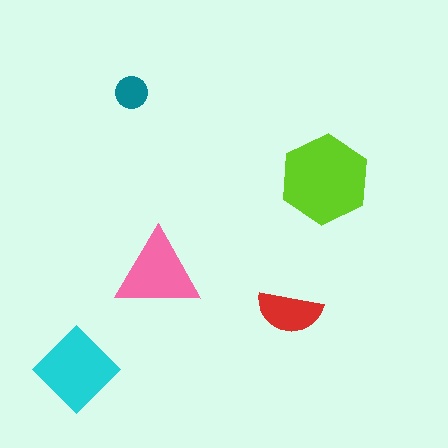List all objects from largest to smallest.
The lime hexagon, the cyan diamond, the pink triangle, the red semicircle, the teal circle.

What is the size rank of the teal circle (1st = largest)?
5th.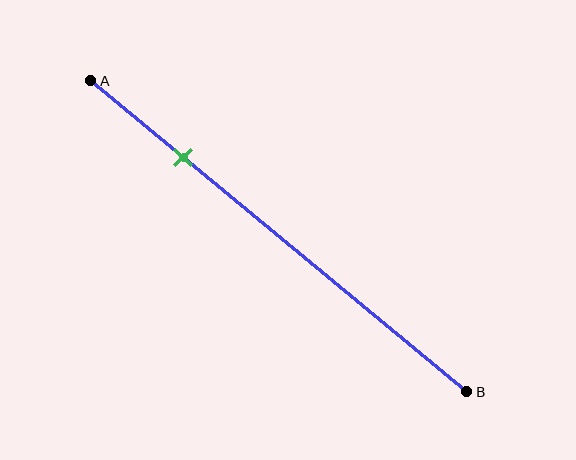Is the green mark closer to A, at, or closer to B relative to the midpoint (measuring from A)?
The green mark is closer to point A than the midpoint of segment AB.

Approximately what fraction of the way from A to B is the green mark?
The green mark is approximately 25% of the way from A to B.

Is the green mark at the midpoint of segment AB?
No, the mark is at about 25% from A, not at the 50% midpoint.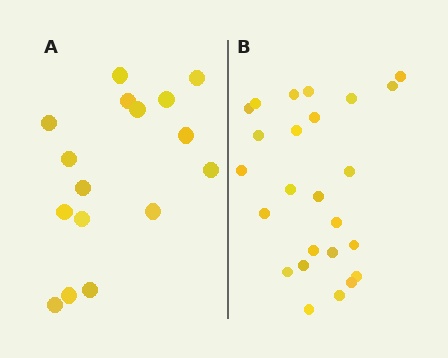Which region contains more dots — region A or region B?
Region B (the right region) has more dots.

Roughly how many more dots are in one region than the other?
Region B has roughly 8 or so more dots than region A.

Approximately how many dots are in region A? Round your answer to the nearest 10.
About 20 dots. (The exact count is 16, which rounds to 20.)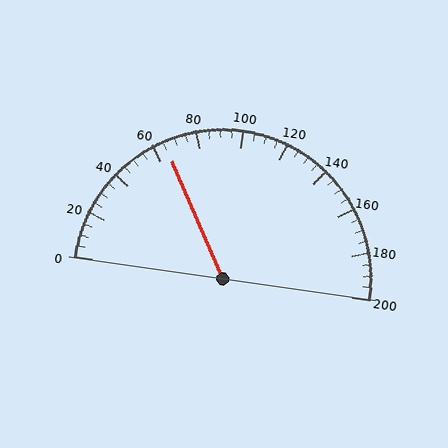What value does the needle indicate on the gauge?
The needle indicates approximately 65.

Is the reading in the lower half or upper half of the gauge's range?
The reading is in the lower half of the range (0 to 200).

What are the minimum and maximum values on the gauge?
The gauge ranges from 0 to 200.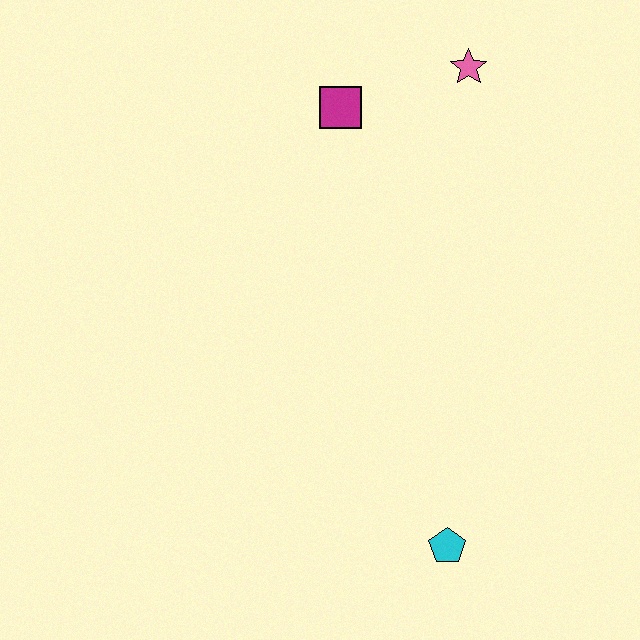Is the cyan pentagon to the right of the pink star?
No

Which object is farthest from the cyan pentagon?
The pink star is farthest from the cyan pentagon.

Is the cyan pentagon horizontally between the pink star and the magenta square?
Yes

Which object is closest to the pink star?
The magenta square is closest to the pink star.